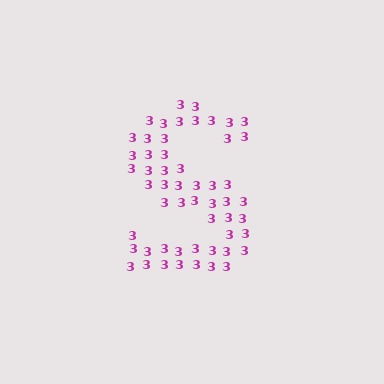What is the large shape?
The large shape is the letter S.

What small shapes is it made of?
It is made of small digit 3's.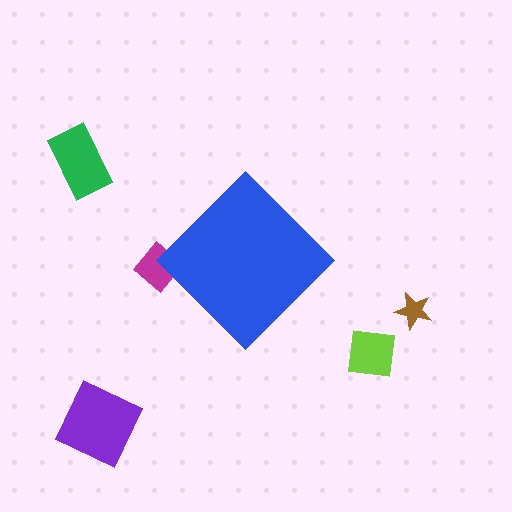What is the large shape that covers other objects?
A blue diamond.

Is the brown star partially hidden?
No, the brown star is fully visible.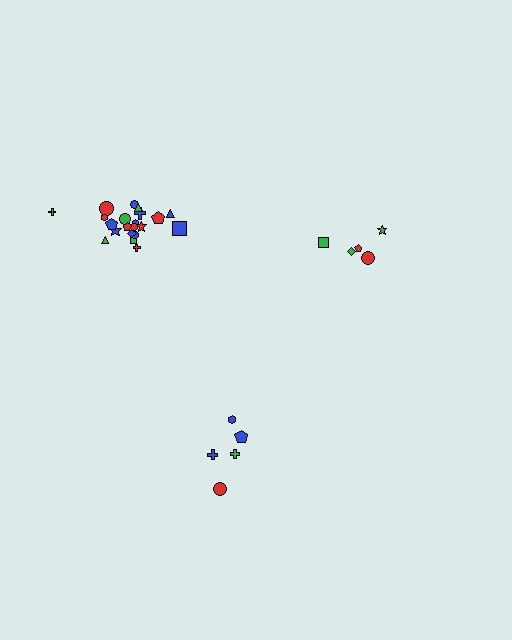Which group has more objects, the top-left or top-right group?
The top-left group.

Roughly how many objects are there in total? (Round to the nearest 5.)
Roughly 30 objects in total.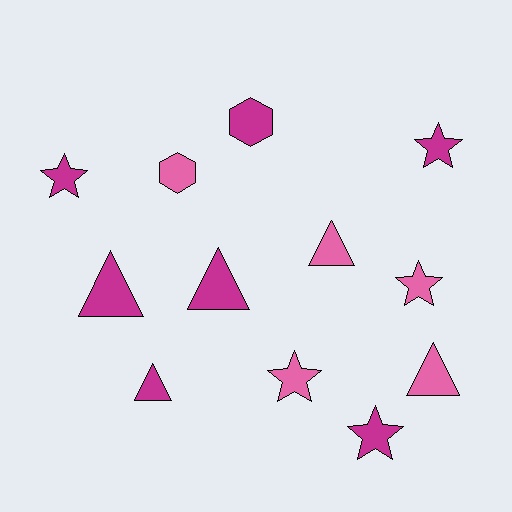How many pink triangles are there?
There are 2 pink triangles.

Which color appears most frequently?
Magenta, with 7 objects.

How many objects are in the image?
There are 12 objects.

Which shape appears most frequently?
Triangle, with 5 objects.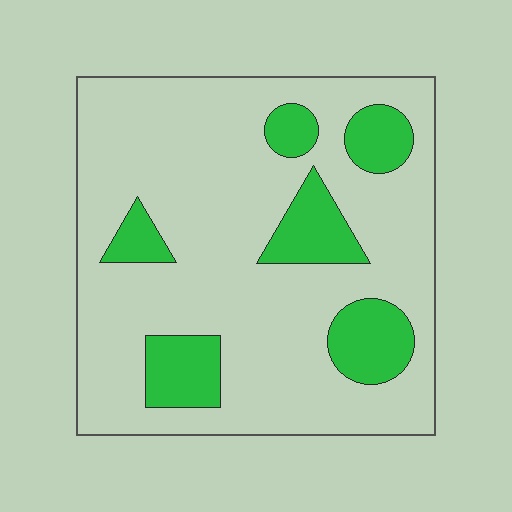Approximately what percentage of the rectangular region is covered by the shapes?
Approximately 20%.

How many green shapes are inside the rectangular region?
6.